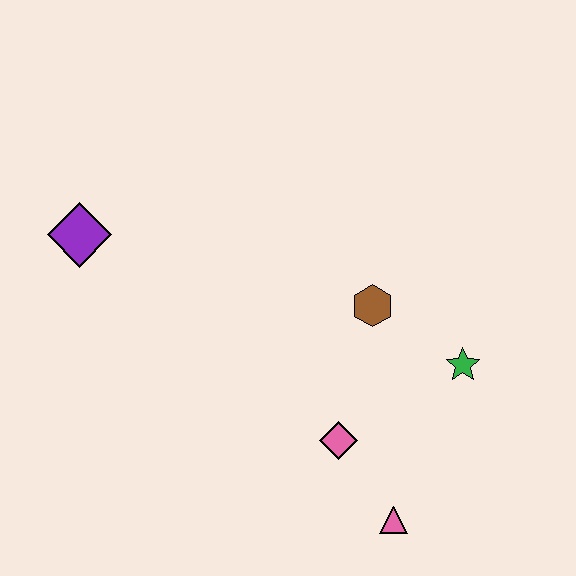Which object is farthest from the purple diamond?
The pink triangle is farthest from the purple diamond.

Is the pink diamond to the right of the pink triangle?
No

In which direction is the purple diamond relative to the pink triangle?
The purple diamond is to the left of the pink triangle.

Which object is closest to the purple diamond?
The brown hexagon is closest to the purple diamond.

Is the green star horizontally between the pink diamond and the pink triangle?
No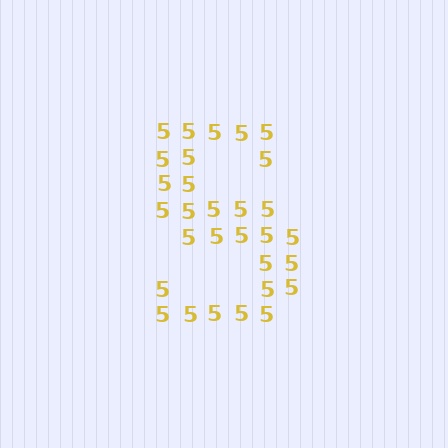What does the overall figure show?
The overall figure shows the letter S.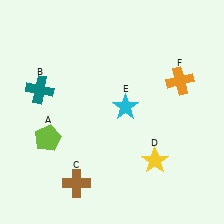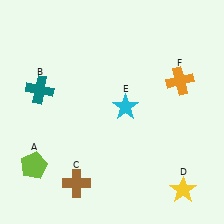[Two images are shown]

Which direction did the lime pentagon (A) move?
The lime pentagon (A) moved down.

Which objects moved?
The objects that moved are: the lime pentagon (A), the yellow star (D).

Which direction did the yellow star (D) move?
The yellow star (D) moved down.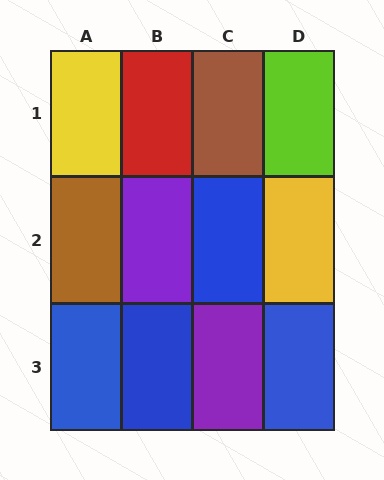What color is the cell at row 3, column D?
Blue.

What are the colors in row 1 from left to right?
Yellow, red, brown, lime.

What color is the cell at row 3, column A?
Blue.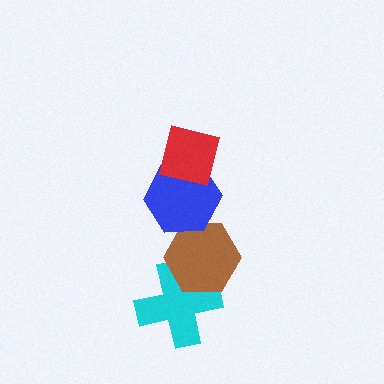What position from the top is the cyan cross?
The cyan cross is 4th from the top.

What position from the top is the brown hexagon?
The brown hexagon is 3rd from the top.